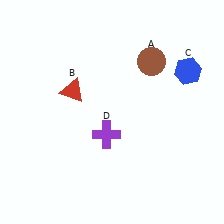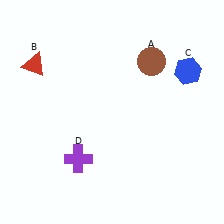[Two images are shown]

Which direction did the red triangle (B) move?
The red triangle (B) moved left.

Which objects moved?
The objects that moved are: the red triangle (B), the purple cross (D).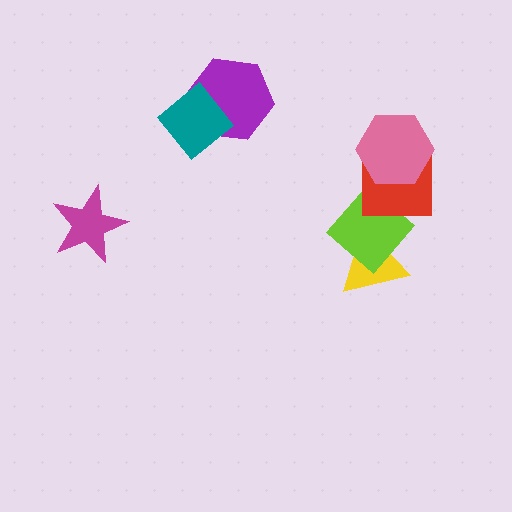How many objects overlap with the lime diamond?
2 objects overlap with the lime diamond.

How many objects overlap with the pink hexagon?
1 object overlaps with the pink hexagon.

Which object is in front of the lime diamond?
The red square is in front of the lime diamond.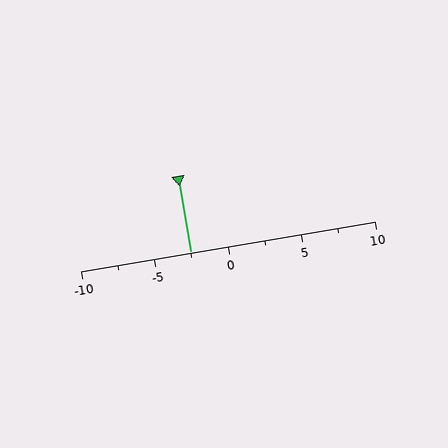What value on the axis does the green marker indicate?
The marker indicates approximately -2.5.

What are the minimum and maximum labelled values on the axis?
The axis runs from -10 to 10.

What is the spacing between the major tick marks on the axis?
The major ticks are spaced 5 apart.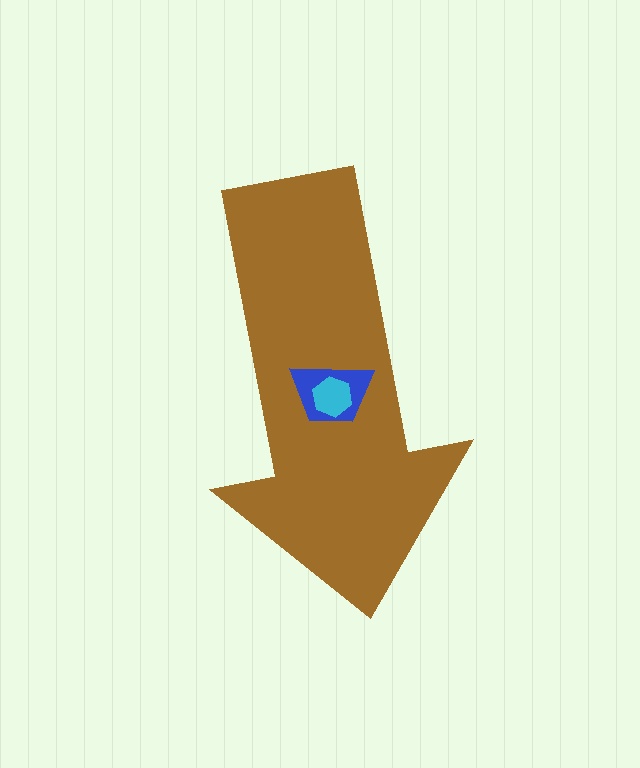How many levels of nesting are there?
3.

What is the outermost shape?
The brown arrow.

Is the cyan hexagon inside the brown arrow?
Yes.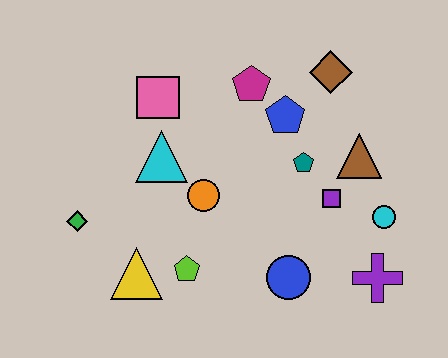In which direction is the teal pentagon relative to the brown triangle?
The teal pentagon is to the left of the brown triangle.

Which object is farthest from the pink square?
The purple cross is farthest from the pink square.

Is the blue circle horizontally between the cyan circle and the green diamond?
Yes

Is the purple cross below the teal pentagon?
Yes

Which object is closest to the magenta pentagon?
The blue pentagon is closest to the magenta pentagon.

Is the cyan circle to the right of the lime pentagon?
Yes